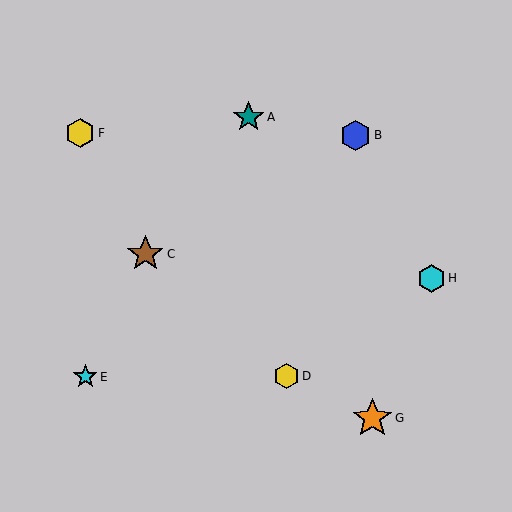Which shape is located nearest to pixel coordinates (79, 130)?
The yellow hexagon (labeled F) at (80, 133) is nearest to that location.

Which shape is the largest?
The orange star (labeled G) is the largest.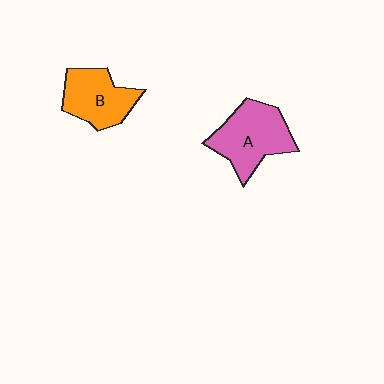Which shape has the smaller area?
Shape B (orange).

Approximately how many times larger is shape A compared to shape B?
Approximately 1.2 times.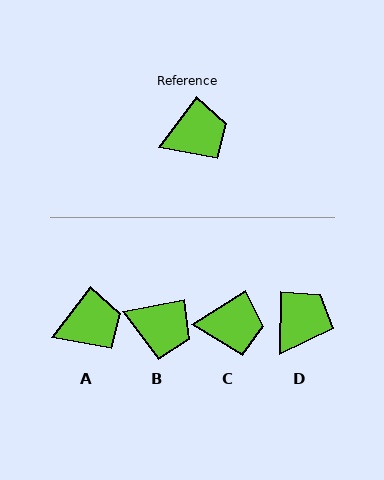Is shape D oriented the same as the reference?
No, it is off by about 37 degrees.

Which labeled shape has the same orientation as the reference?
A.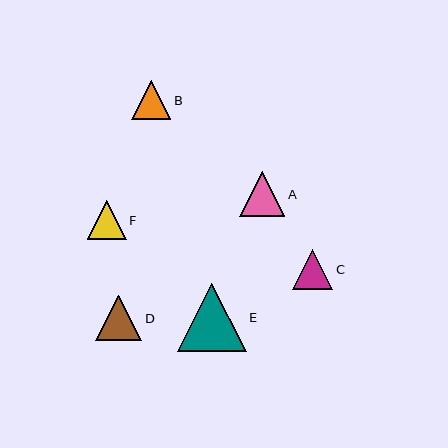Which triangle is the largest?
Triangle E is the largest with a size of approximately 68 pixels.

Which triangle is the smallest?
Triangle B is the smallest with a size of approximately 39 pixels.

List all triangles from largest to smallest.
From largest to smallest: E, D, A, C, F, B.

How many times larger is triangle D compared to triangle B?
Triangle D is approximately 1.2 times the size of triangle B.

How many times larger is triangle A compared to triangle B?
Triangle A is approximately 1.2 times the size of triangle B.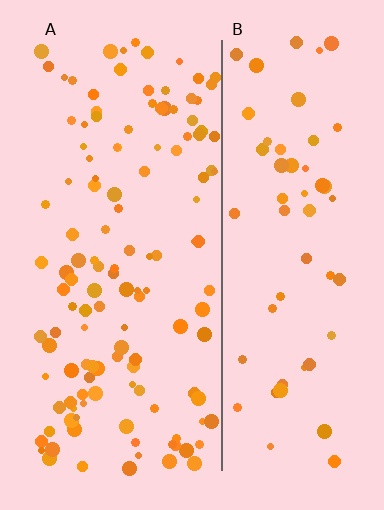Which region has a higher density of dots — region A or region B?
A (the left).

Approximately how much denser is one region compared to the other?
Approximately 2.2× — region A over region B.